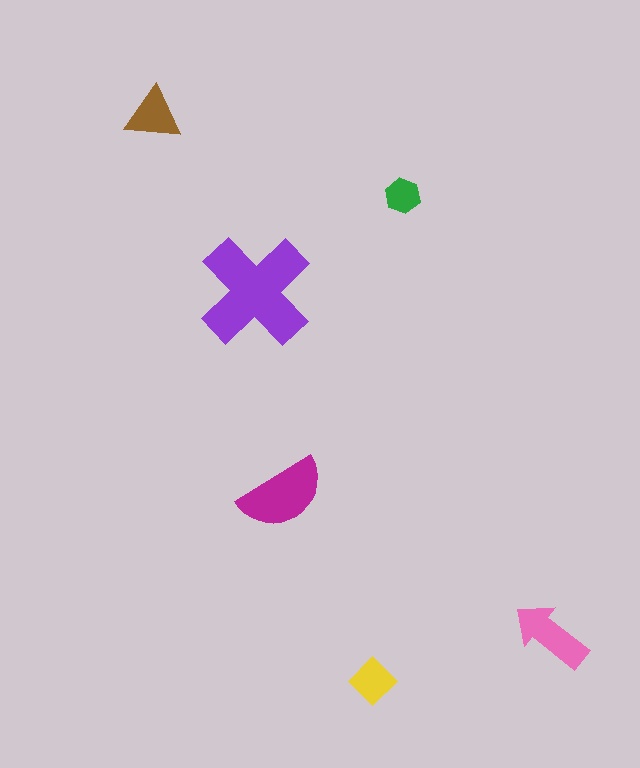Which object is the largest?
The purple cross.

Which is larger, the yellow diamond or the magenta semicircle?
The magenta semicircle.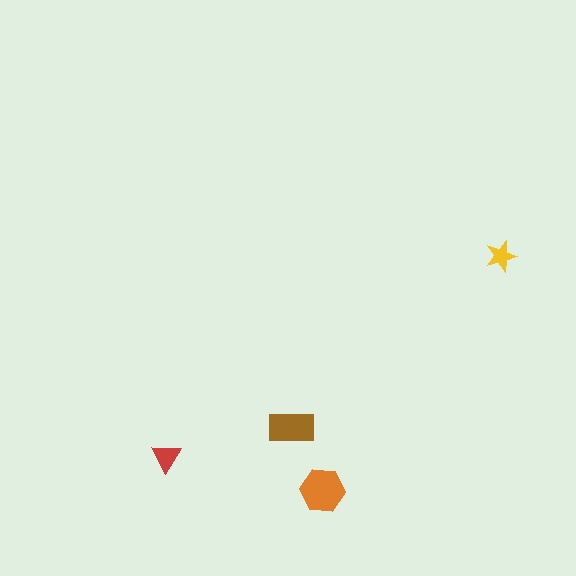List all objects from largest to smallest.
The orange hexagon, the brown rectangle, the red triangle, the yellow star.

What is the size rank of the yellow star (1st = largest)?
4th.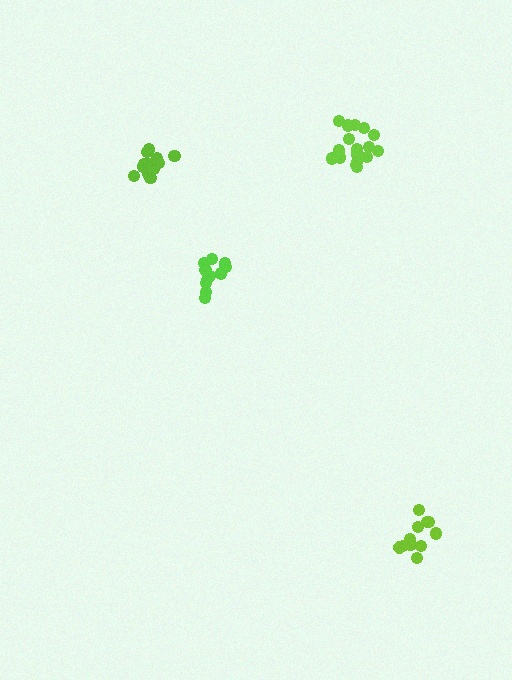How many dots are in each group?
Group 1: 18 dots, Group 2: 13 dots, Group 3: 13 dots, Group 4: 14 dots (58 total).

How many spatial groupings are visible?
There are 4 spatial groupings.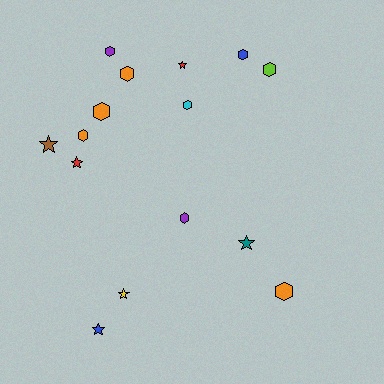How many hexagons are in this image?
There are 9 hexagons.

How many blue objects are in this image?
There are 2 blue objects.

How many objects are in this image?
There are 15 objects.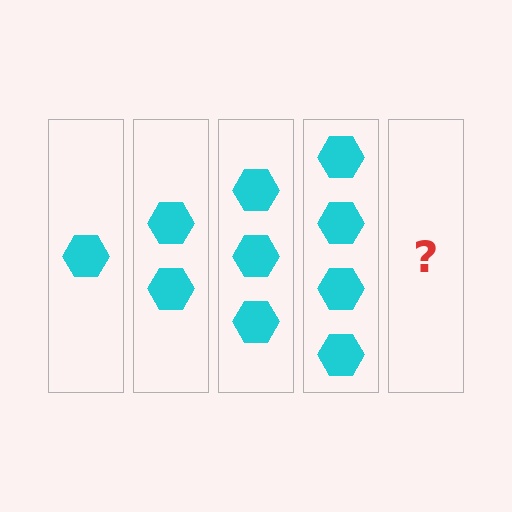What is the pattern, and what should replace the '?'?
The pattern is that each step adds one more hexagon. The '?' should be 5 hexagons.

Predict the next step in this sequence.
The next step is 5 hexagons.